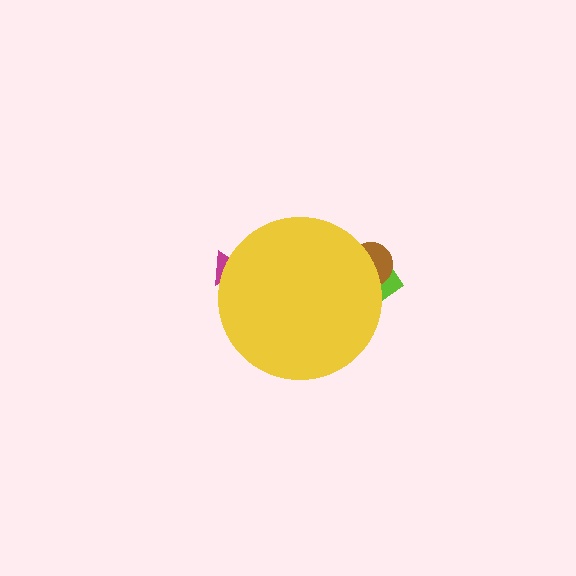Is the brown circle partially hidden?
Yes, the brown circle is partially hidden behind the yellow circle.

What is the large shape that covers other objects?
A yellow circle.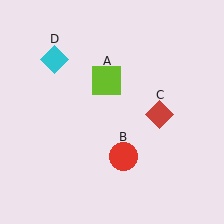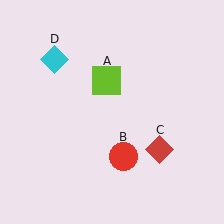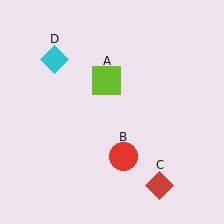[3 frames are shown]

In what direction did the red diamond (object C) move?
The red diamond (object C) moved down.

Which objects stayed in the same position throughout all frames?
Lime square (object A) and red circle (object B) and cyan diamond (object D) remained stationary.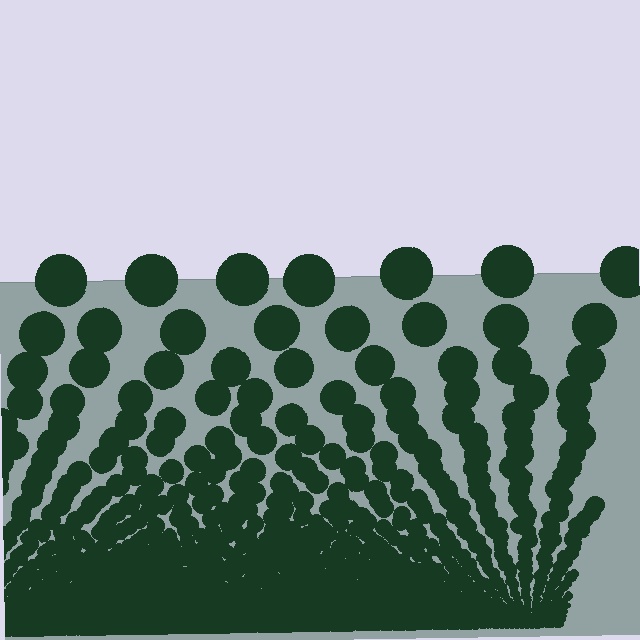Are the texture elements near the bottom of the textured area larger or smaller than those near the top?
Smaller. The gradient is inverted — elements near the bottom are smaller and denser.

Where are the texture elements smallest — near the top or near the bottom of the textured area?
Near the bottom.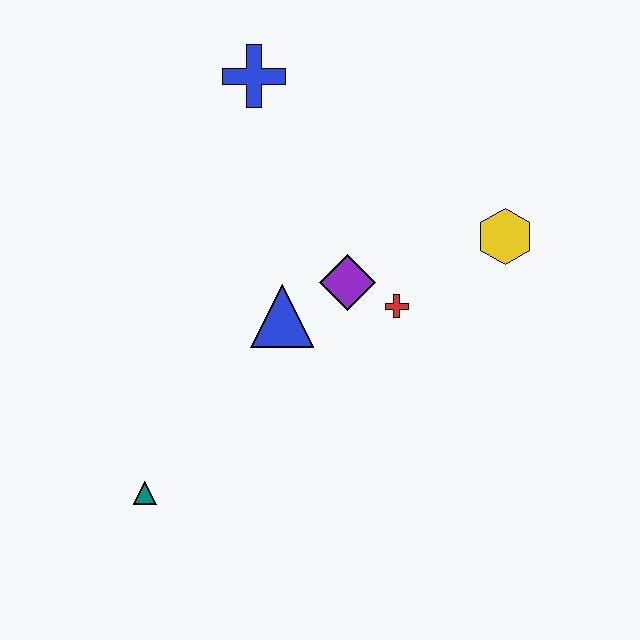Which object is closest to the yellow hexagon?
The red cross is closest to the yellow hexagon.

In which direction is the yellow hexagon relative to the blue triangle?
The yellow hexagon is to the right of the blue triangle.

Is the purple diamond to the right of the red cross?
No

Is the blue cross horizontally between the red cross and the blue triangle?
No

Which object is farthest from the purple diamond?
The teal triangle is farthest from the purple diamond.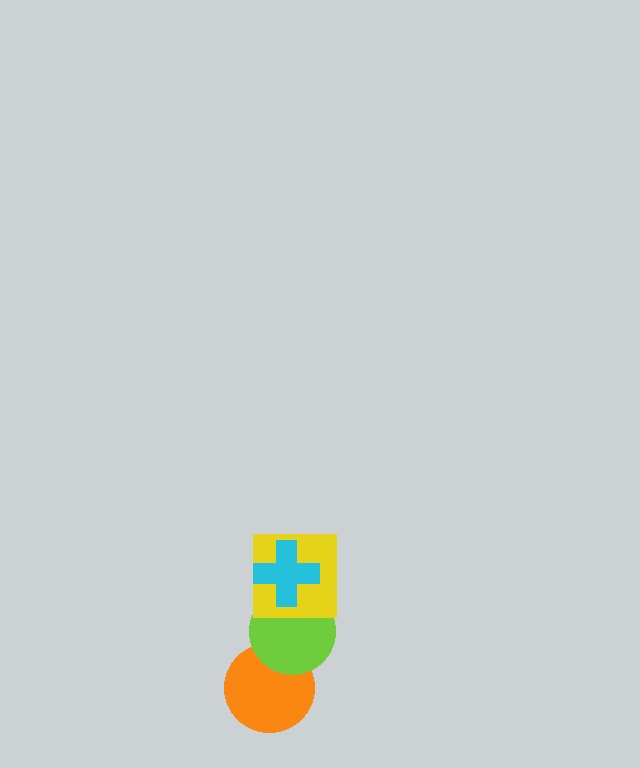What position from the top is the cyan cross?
The cyan cross is 1st from the top.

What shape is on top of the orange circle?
The lime circle is on top of the orange circle.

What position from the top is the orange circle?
The orange circle is 4th from the top.